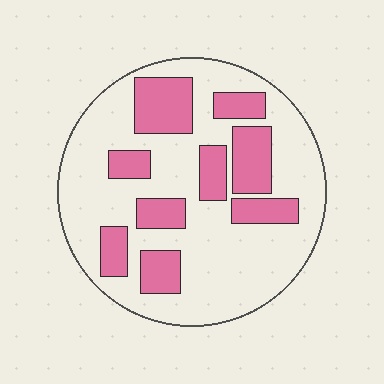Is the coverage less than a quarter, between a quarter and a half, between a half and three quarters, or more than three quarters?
Between a quarter and a half.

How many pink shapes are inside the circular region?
9.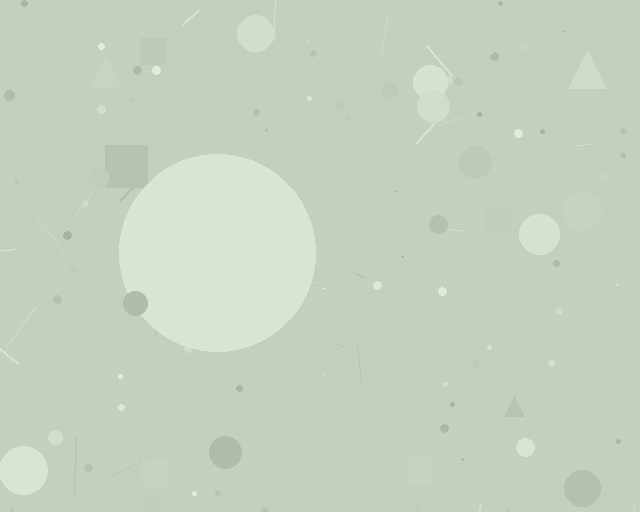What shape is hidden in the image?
A circle is hidden in the image.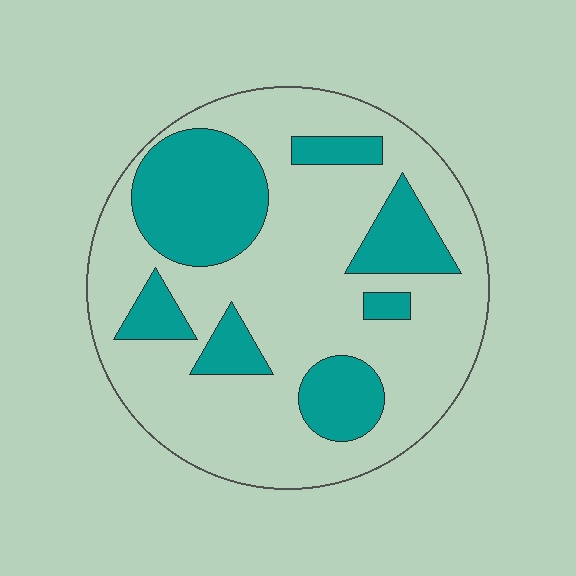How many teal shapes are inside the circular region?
7.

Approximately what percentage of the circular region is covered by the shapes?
Approximately 30%.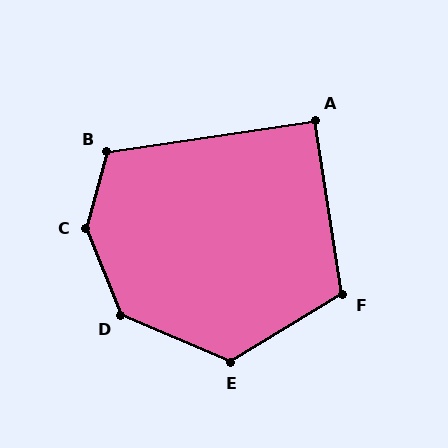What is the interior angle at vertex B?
Approximately 113 degrees (obtuse).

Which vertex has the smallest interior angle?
A, at approximately 90 degrees.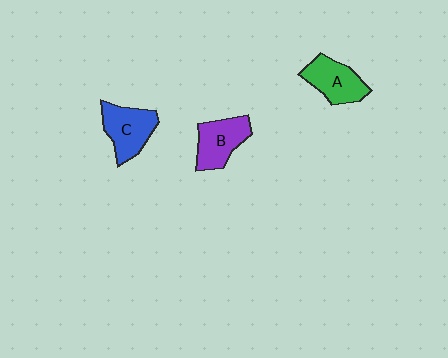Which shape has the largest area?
Shape C (blue).